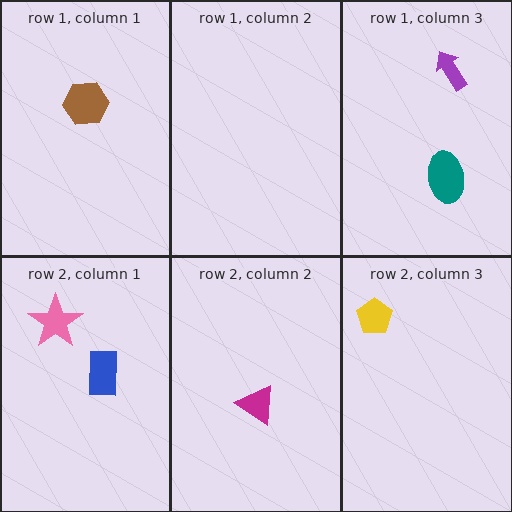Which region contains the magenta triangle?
The row 2, column 2 region.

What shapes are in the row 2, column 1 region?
The blue rectangle, the pink star.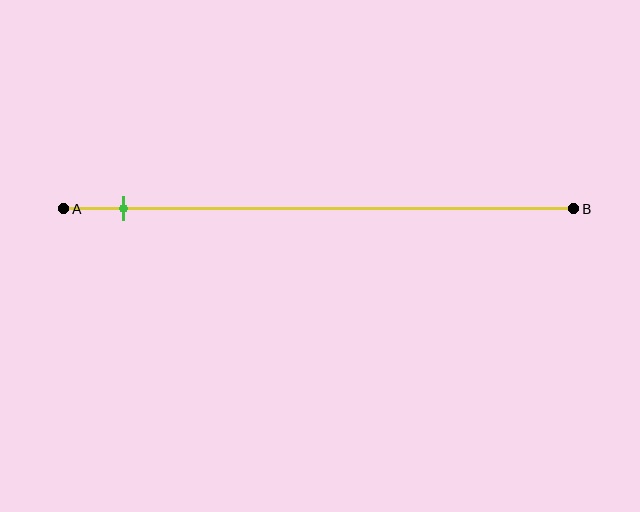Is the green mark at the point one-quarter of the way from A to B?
No, the mark is at about 10% from A, not at the 25% one-quarter point.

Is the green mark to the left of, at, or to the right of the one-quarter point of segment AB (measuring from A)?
The green mark is to the left of the one-quarter point of segment AB.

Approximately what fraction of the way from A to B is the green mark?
The green mark is approximately 10% of the way from A to B.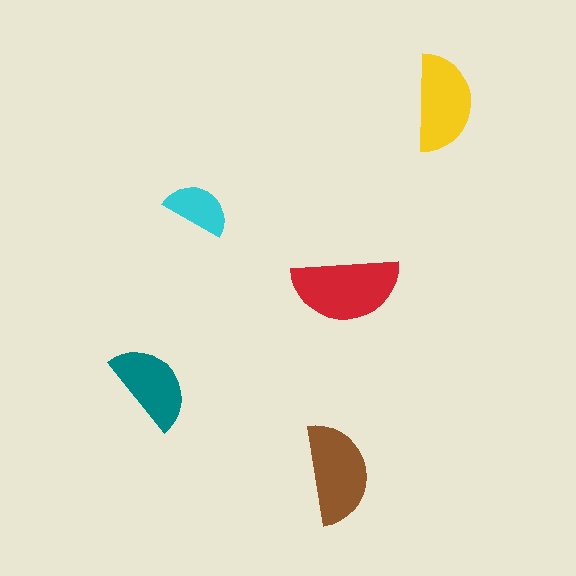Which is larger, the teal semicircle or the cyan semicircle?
The teal one.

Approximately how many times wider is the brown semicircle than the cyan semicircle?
About 1.5 times wider.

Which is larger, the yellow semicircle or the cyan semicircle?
The yellow one.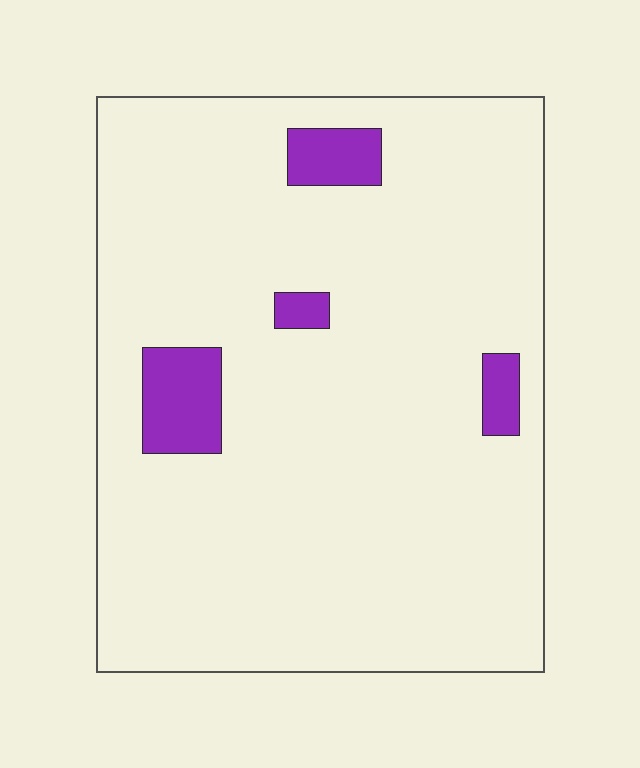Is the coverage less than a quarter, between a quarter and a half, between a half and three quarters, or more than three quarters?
Less than a quarter.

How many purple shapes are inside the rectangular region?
4.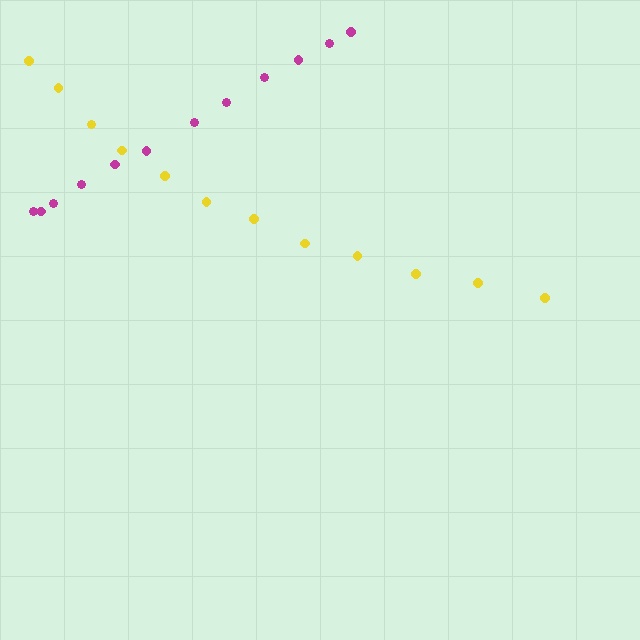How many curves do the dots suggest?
There are 2 distinct paths.